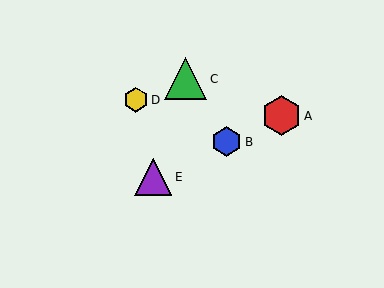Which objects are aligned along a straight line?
Objects A, B, E are aligned along a straight line.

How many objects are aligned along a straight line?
3 objects (A, B, E) are aligned along a straight line.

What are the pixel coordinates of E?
Object E is at (153, 177).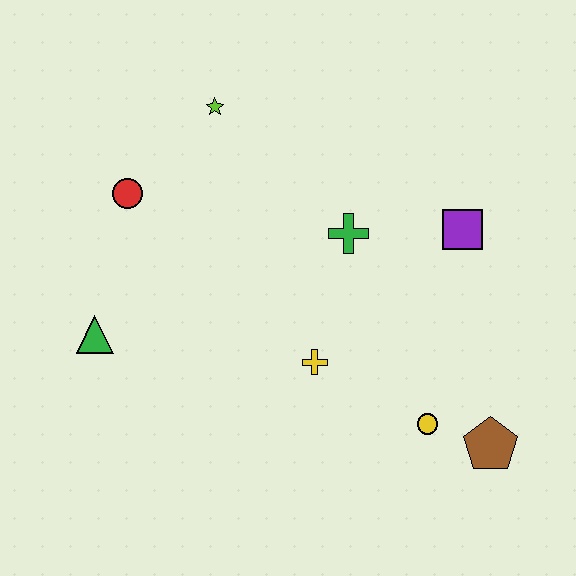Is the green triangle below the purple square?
Yes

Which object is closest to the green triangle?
The red circle is closest to the green triangle.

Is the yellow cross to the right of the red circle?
Yes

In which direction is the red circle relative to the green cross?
The red circle is to the left of the green cross.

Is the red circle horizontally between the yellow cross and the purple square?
No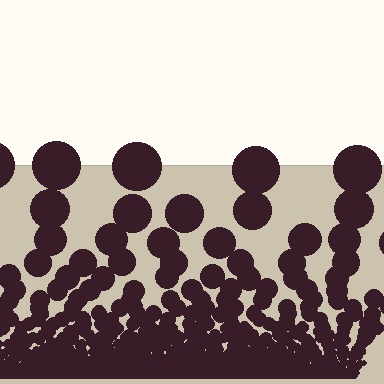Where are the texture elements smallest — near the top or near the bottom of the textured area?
Near the bottom.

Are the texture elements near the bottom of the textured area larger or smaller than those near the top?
Smaller. The gradient is inverted — elements near the bottom are smaller and denser.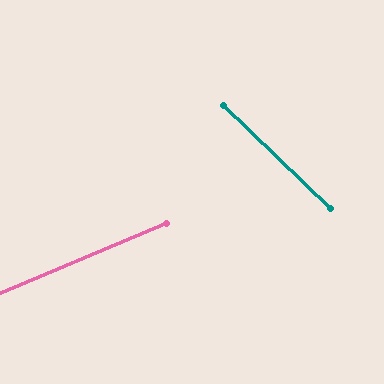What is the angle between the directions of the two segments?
Approximately 67 degrees.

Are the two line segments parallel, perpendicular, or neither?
Neither parallel nor perpendicular — they differ by about 67°.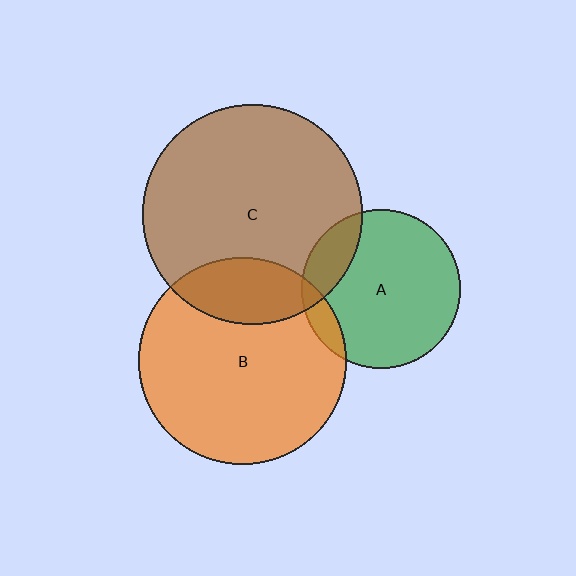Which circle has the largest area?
Circle C (brown).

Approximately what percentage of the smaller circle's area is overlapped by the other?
Approximately 20%.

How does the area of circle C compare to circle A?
Approximately 1.9 times.